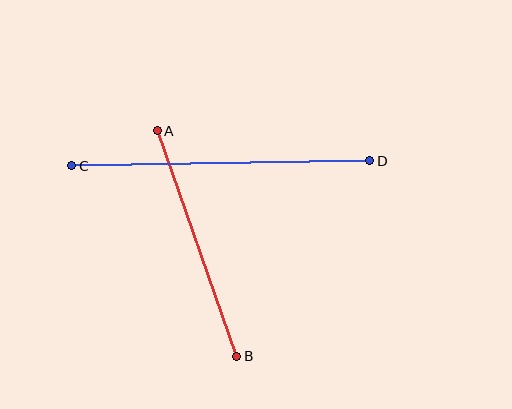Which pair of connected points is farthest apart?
Points C and D are farthest apart.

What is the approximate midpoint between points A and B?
The midpoint is at approximately (197, 244) pixels.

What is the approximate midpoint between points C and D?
The midpoint is at approximately (221, 163) pixels.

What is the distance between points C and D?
The distance is approximately 298 pixels.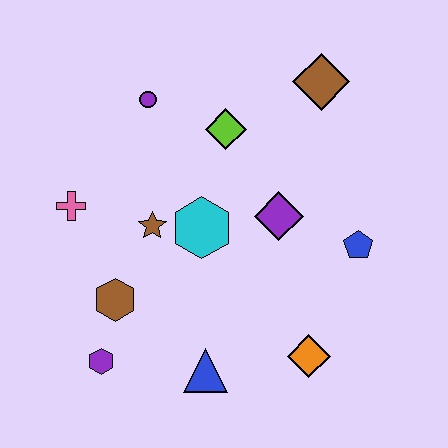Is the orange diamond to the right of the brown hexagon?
Yes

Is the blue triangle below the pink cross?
Yes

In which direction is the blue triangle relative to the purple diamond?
The blue triangle is below the purple diamond.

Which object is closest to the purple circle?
The lime diamond is closest to the purple circle.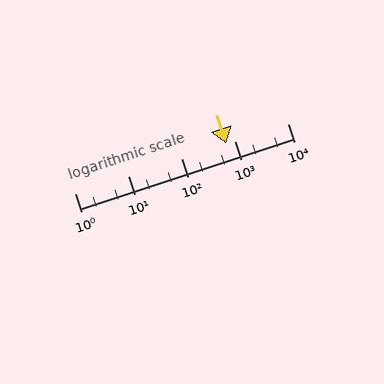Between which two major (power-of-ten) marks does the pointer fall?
The pointer is between 100 and 1000.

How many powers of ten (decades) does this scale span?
The scale spans 4 decades, from 1 to 10000.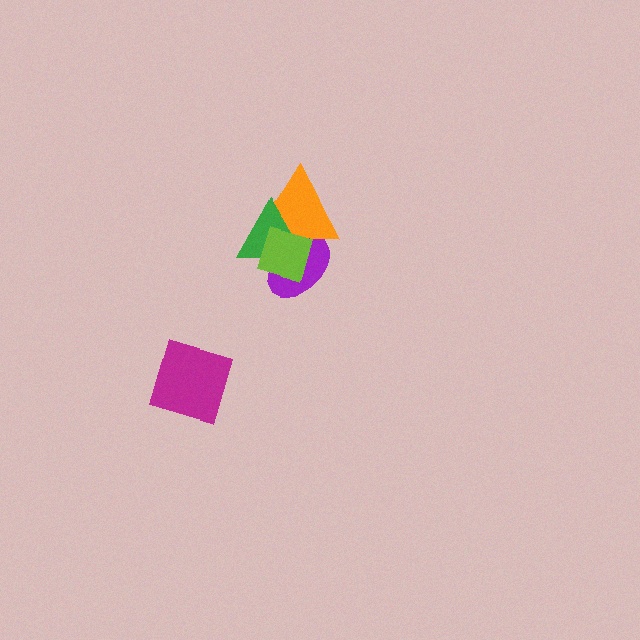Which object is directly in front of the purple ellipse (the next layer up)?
The orange triangle is directly in front of the purple ellipse.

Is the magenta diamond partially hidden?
No, no other shape covers it.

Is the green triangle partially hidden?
Yes, it is partially covered by another shape.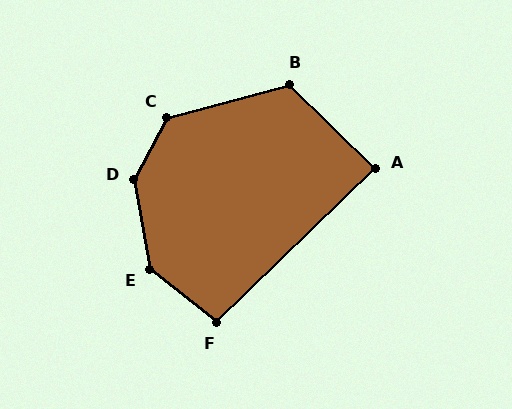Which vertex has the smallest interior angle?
A, at approximately 89 degrees.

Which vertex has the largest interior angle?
D, at approximately 142 degrees.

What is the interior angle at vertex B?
Approximately 120 degrees (obtuse).